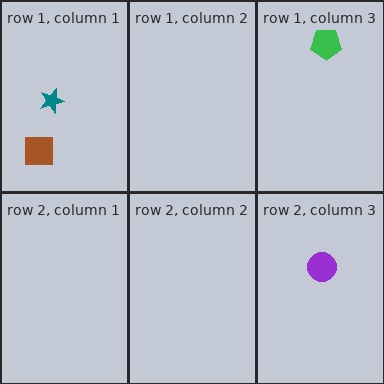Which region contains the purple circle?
The row 2, column 3 region.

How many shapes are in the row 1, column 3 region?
1.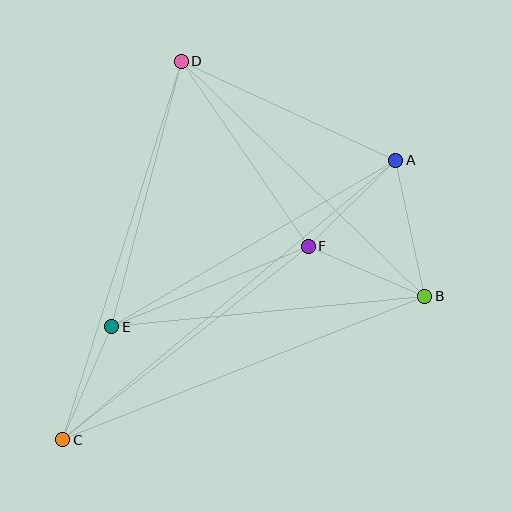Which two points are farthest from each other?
Points A and C are farthest from each other.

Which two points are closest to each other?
Points A and F are closest to each other.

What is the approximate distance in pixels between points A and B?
The distance between A and B is approximately 139 pixels.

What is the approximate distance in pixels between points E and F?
The distance between E and F is approximately 212 pixels.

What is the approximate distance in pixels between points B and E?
The distance between B and E is approximately 314 pixels.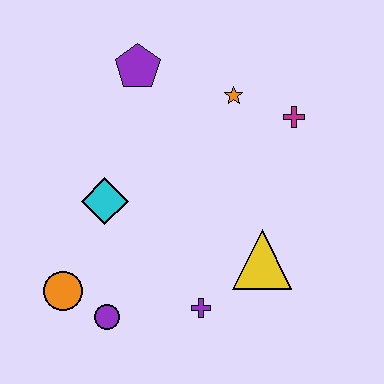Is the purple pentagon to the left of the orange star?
Yes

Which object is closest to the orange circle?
The purple circle is closest to the orange circle.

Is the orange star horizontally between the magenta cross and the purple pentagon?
Yes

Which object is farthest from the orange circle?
The magenta cross is farthest from the orange circle.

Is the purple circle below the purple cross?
Yes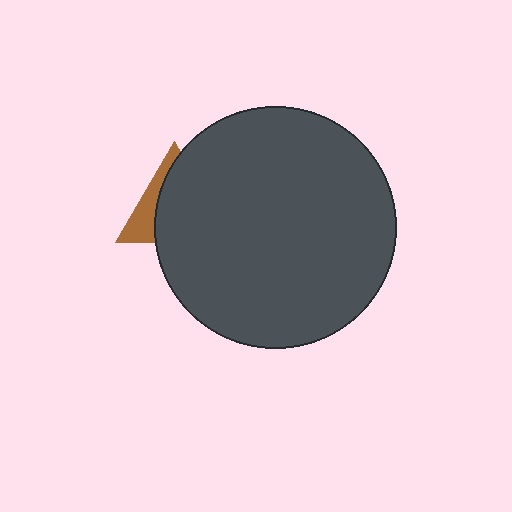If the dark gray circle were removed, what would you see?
You would see the complete brown triangle.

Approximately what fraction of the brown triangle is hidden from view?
Roughly 69% of the brown triangle is hidden behind the dark gray circle.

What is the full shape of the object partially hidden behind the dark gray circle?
The partially hidden object is a brown triangle.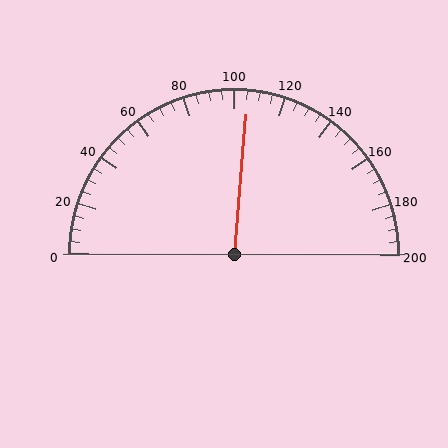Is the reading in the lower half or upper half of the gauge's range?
The reading is in the upper half of the range (0 to 200).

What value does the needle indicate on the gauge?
The needle indicates approximately 105.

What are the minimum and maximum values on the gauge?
The gauge ranges from 0 to 200.